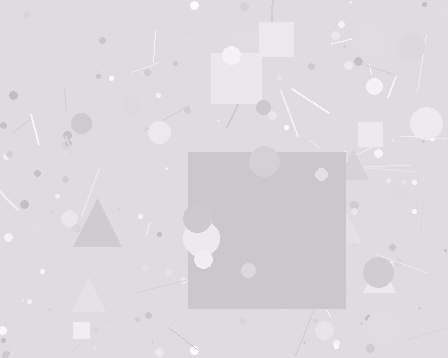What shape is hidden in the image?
A square is hidden in the image.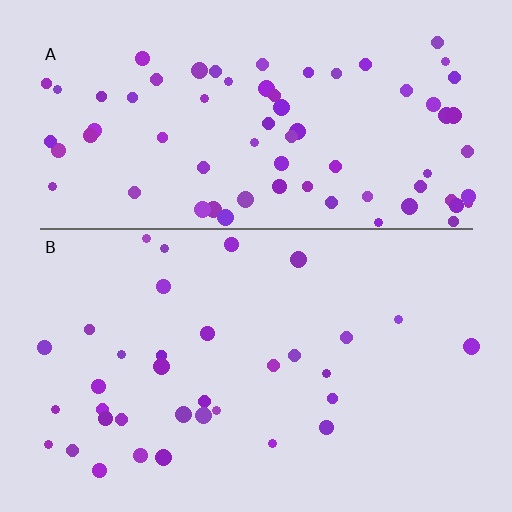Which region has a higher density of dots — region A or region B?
A (the top).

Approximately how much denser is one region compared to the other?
Approximately 2.1× — region A over region B.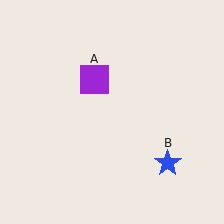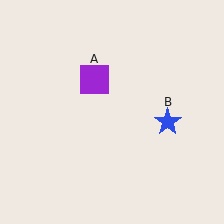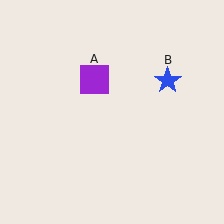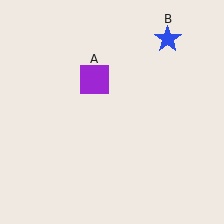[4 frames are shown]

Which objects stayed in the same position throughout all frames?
Purple square (object A) remained stationary.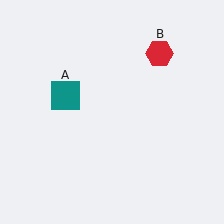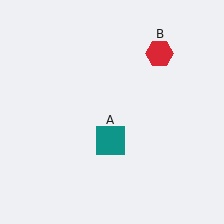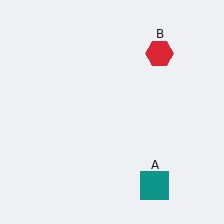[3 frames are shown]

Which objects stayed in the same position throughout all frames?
Red hexagon (object B) remained stationary.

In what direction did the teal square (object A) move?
The teal square (object A) moved down and to the right.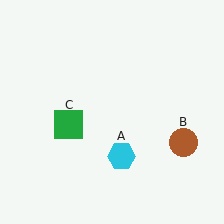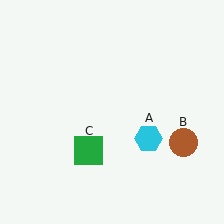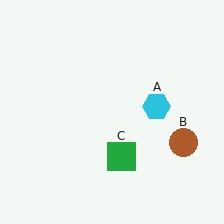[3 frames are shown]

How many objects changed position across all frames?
2 objects changed position: cyan hexagon (object A), green square (object C).